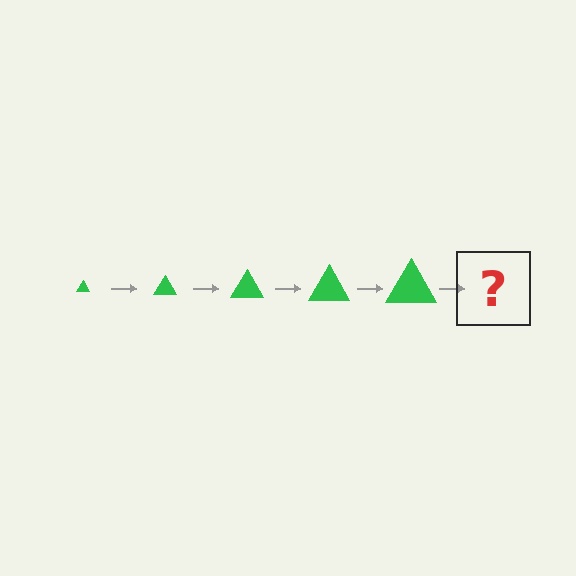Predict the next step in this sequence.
The next step is a green triangle, larger than the previous one.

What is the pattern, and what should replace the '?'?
The pattern is that the triangle gets progressively larger each step. The '?' should be a green triangle, larger than the previous one.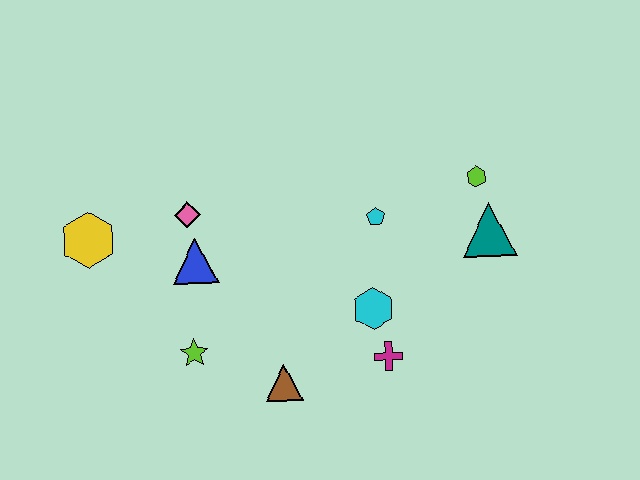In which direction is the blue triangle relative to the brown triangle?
The blue triangle is above the brown triangle.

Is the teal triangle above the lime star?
Yes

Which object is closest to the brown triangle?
The lime star is closest to the brown triangle.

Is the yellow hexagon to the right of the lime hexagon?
No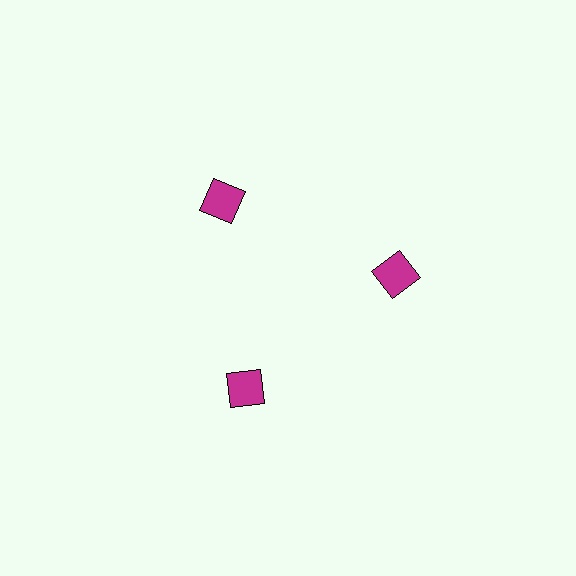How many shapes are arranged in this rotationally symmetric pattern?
There are 3 shapes, arranged in 3 groups of 1.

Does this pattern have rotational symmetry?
Yes, this pattern has 3-fold rotational symmetry. It looks the same after rotating 120 degrees around the center.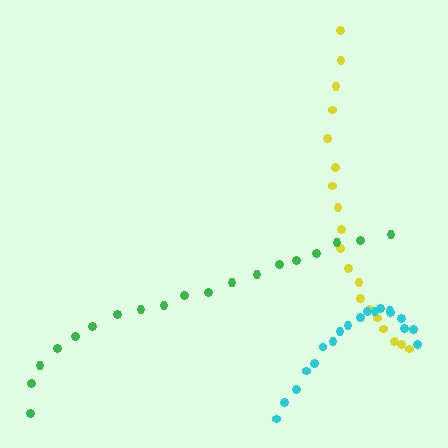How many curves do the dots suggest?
There are 3 distinct paths.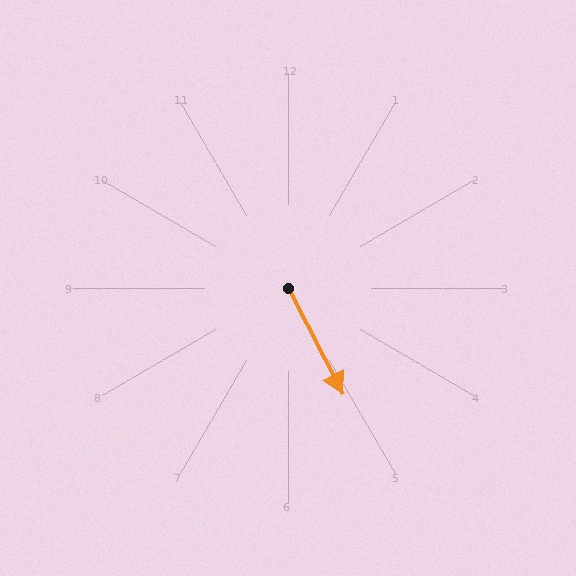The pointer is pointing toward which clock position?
Roughly 5 o'clock.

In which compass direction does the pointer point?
Southeast.